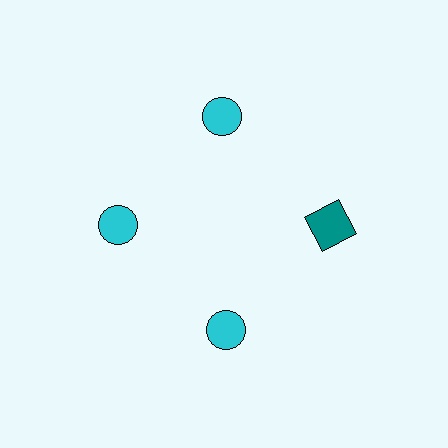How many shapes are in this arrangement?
There are 4 shapes arranged in a ring pattern.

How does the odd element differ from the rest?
It differs in both color (teal instead of cyan) and shape (square instead of circle).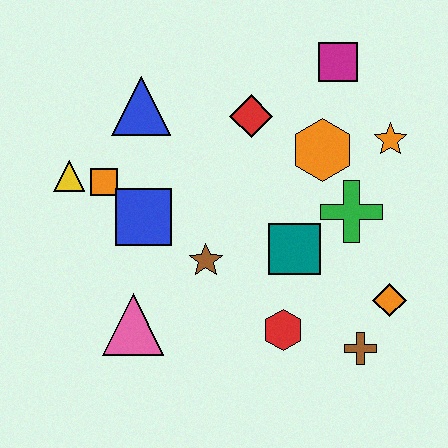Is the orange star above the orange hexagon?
Yes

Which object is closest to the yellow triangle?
The orange square is closest to the yellow triangle.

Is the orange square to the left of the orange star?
Yes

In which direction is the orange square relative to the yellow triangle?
The orange square is to the right of the yellow triangle.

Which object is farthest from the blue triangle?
The brown cross is farthest from the blue triangle.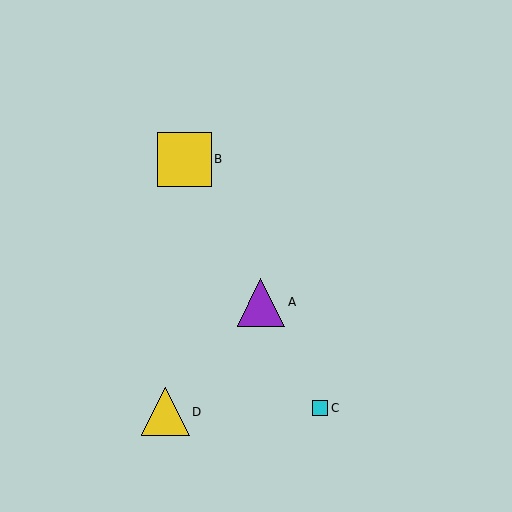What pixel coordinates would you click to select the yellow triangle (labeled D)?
Click at (165, 412) to select the yellow triangle D.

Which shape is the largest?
The yellow square (labeled B) is the largest.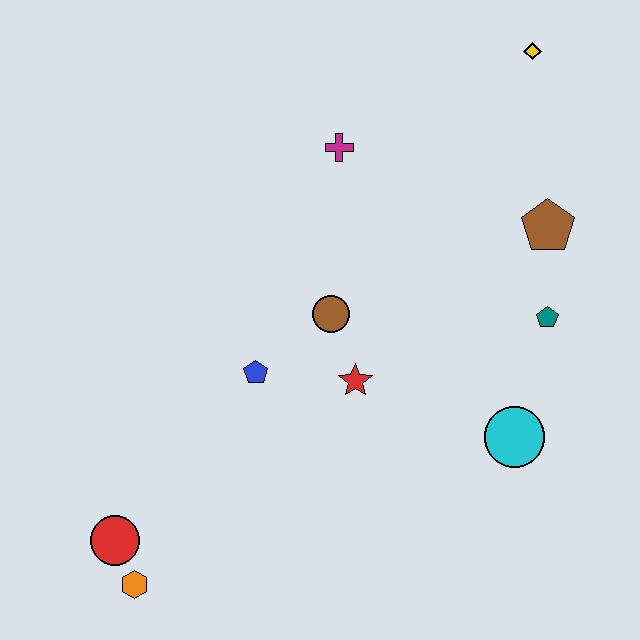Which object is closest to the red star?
The brown circle is closest to the red star.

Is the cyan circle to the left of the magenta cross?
No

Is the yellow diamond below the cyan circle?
No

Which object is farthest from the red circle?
The yellow diamond is farthest from the red circle.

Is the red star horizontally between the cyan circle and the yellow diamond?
No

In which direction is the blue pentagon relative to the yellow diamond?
The blue pentagon is below the yellow diamond.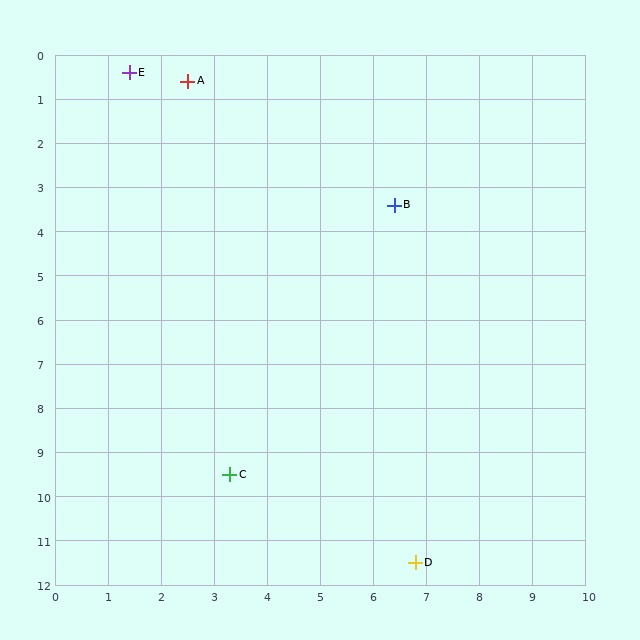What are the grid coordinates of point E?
Point E is at approximately (1.4, 0.4).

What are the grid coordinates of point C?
Point C is at approximately (3.3, 9.5).